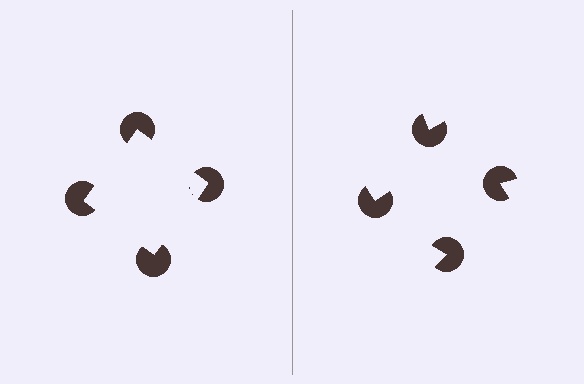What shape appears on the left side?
An illusory square.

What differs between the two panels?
The pac-man discs are positioned identically on both sides; only the wedge orientations differ. On the left they align to a square; on the right they are misaligned.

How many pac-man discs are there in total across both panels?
8 — 4 on each side.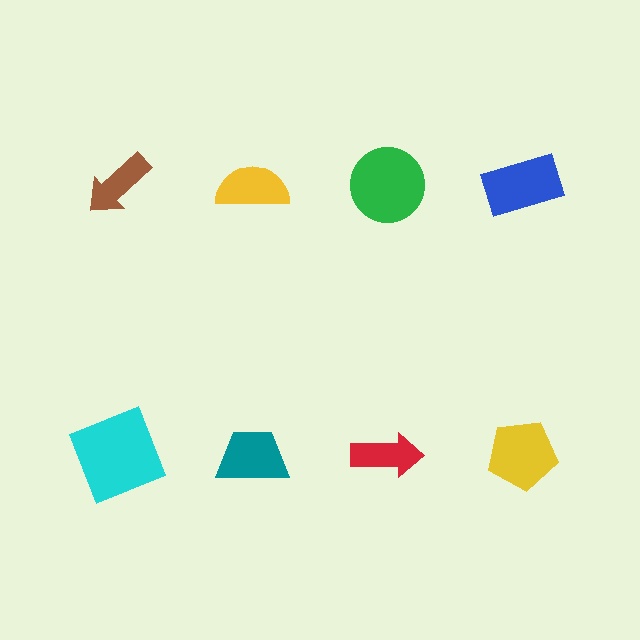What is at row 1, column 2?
A yellow semicircle.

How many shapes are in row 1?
4 shapes.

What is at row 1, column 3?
A green circle.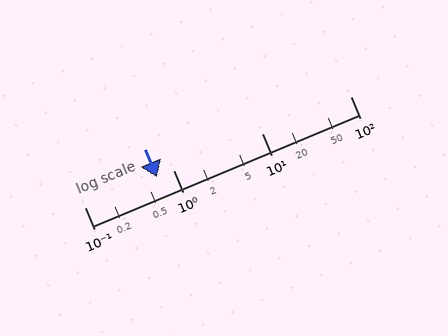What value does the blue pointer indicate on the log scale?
The pointer indicates approximately 0.65.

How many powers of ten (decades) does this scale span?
The scale spans 3 decades, from 0.1 to 100.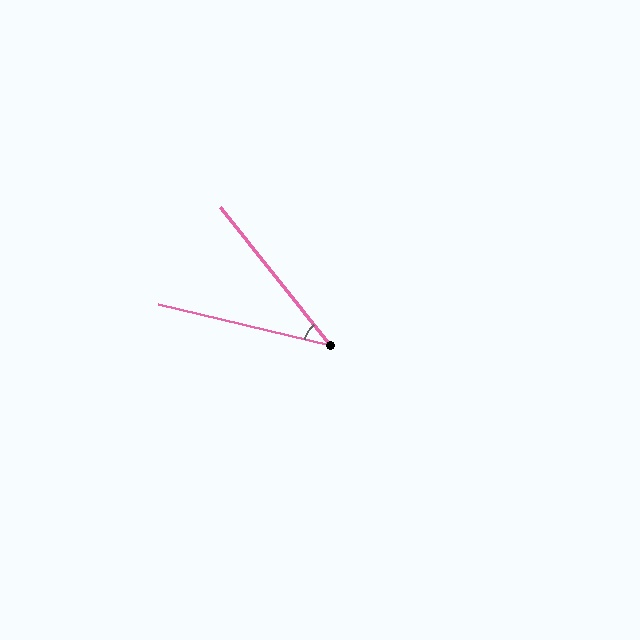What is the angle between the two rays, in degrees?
Approximately 38 degrees.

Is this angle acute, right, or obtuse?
It is acute.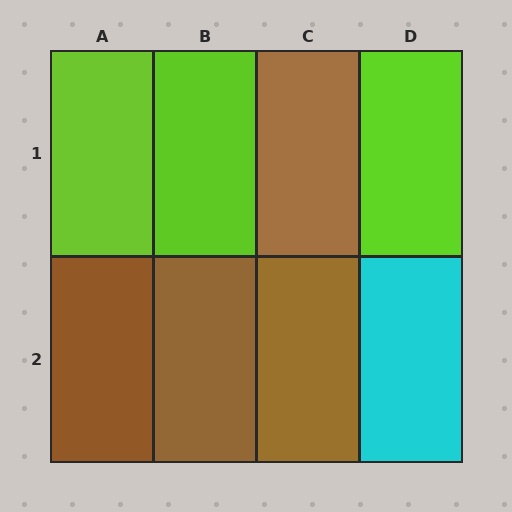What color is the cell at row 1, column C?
Brown.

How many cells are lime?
3 cells are lime.